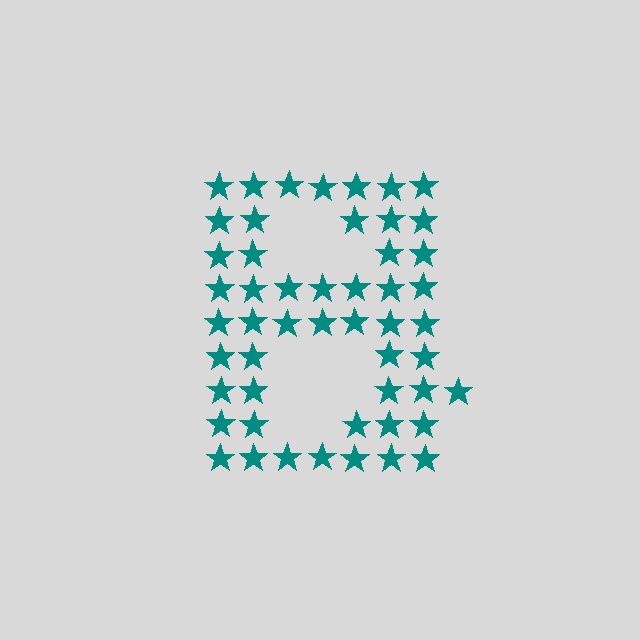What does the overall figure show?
The overall figure shows the letter B.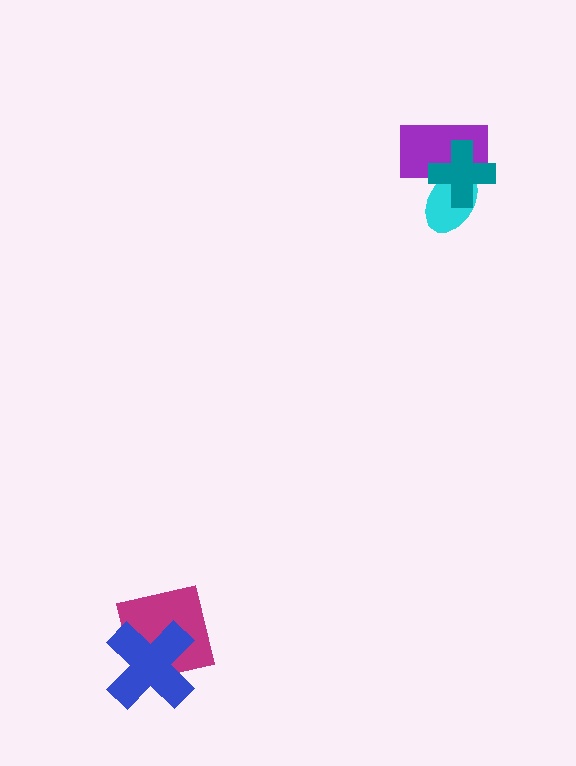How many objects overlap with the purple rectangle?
2 objects overlap with the purple rectangle.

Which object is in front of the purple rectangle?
The teal cross is in front of the purple rectangle.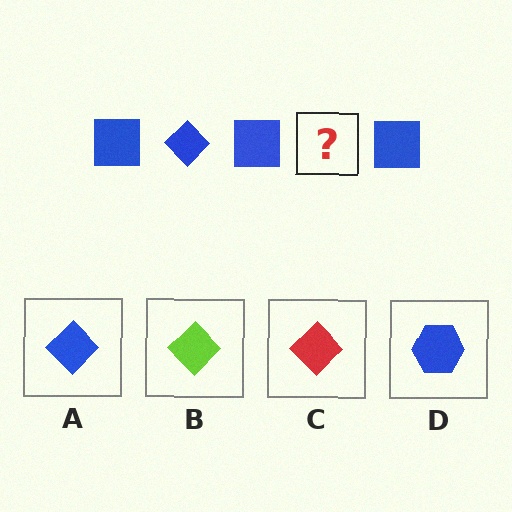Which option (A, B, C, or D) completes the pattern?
A.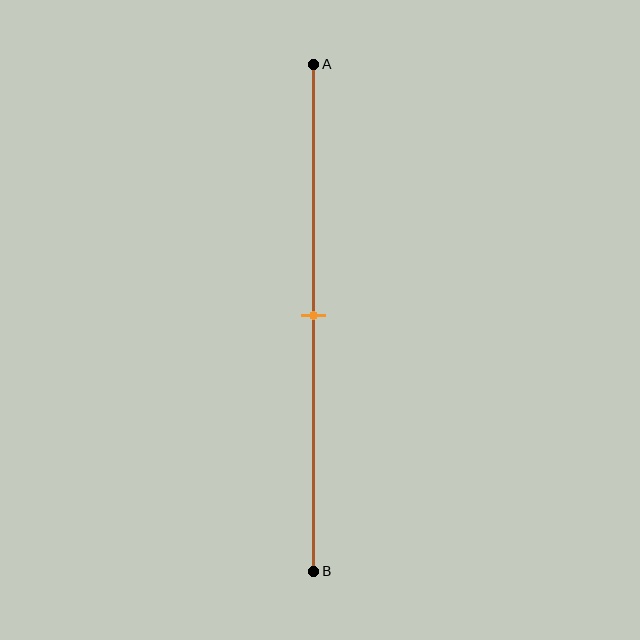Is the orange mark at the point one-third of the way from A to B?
No, the mark is at about 50% from A, not at the 33% one-third point.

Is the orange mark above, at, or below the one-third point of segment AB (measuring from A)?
The orange mark is below the one-third point of segment AB.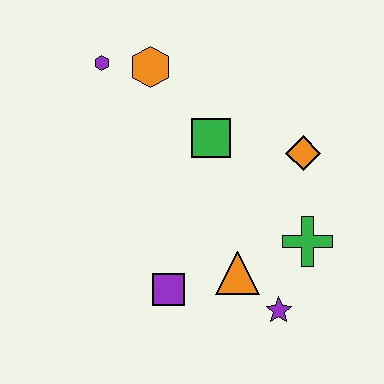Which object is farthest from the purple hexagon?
The purple star is farthest from the purple hexagon.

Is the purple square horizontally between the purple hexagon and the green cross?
Yes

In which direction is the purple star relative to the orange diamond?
The purple star is below the orange diamond.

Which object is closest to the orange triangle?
The purple star is closest to the orange triangle.